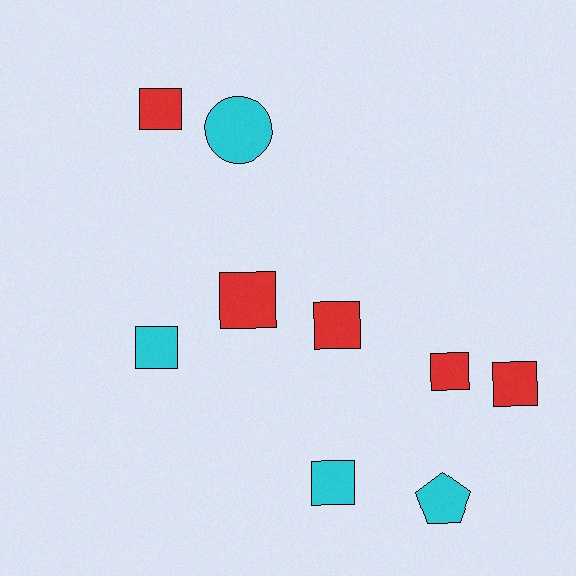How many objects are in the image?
There are 9 objects.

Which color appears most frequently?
Red, with 5 objects.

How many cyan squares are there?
There are 2 cyan squares.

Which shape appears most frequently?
Square, with 7 objects.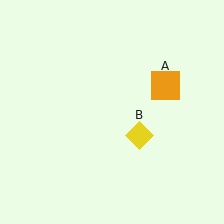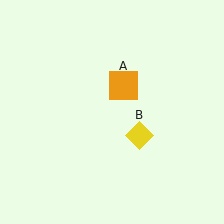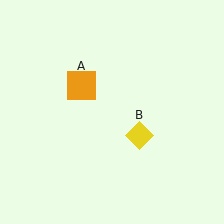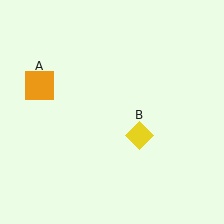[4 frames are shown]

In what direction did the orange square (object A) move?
The orange square (object A) moved left.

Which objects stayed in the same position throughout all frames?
Yellow diamond (object B) remained stationary.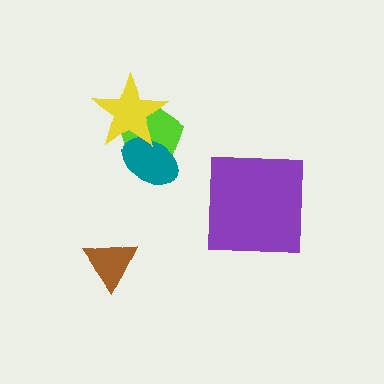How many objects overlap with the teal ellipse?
2 objects overlap with the teal ellipse.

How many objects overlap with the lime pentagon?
2 objects overlap with the lime pentagon.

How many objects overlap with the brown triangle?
0 objects overlap with the brown triangle.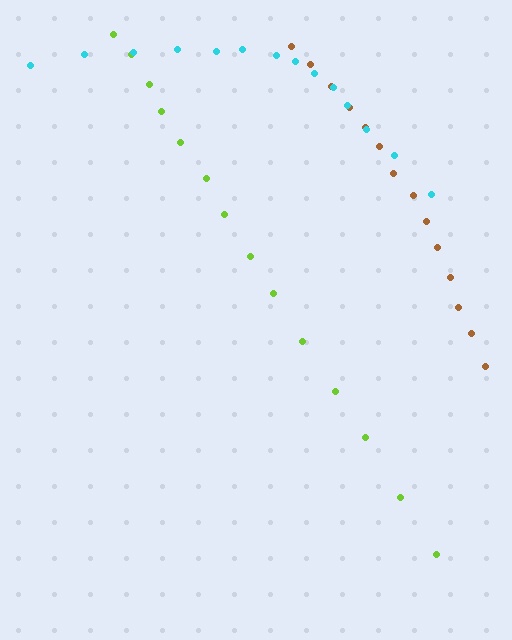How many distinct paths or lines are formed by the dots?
There are 3 distinct paths.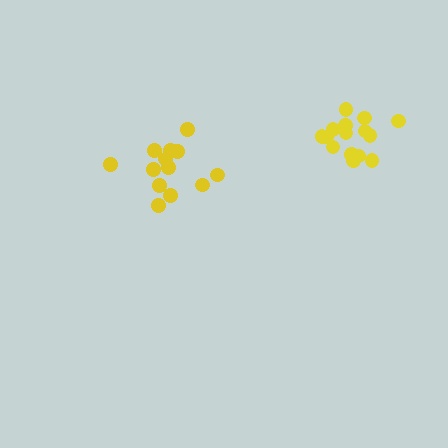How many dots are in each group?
Group 1: 13 dots, Group 2: 15 dots (28 total).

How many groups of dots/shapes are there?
There are 2 groups.